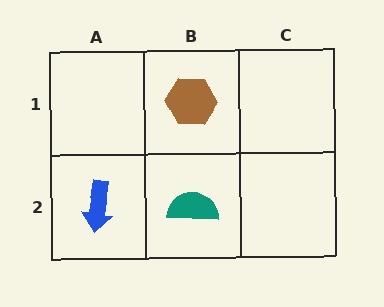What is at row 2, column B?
A teal semicircle.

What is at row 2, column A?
A blue arrow.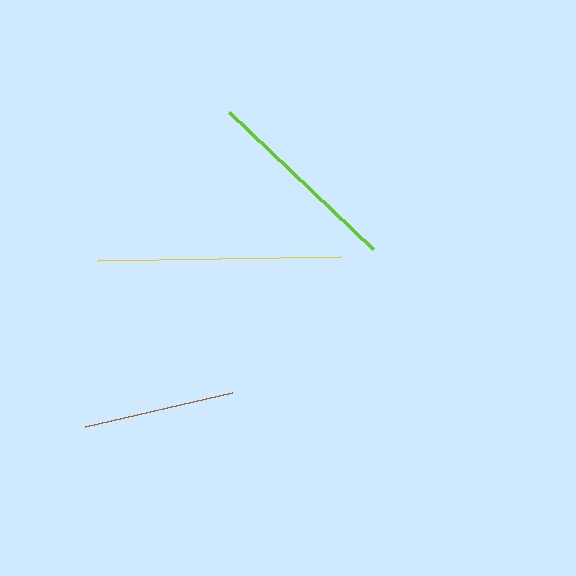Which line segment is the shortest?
The brown line is the shortest at approximately 151 pixels.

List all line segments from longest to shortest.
From longest to shortest: yellow, lime, brown.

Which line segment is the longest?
The yellow line is the longest at approximately 243 pixels.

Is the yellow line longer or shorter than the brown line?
The yellow line is longer than the brown line.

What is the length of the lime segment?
The lime segment is approximately 199 pixels long.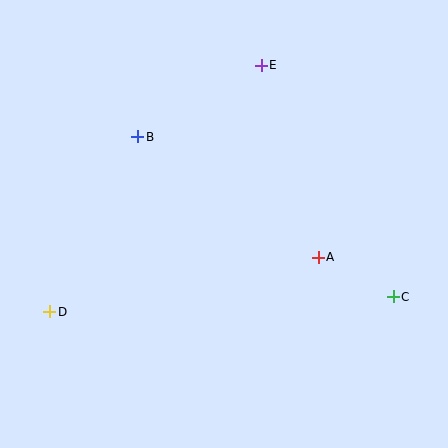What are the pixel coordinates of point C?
Point C is at (393, 297).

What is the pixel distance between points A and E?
The distance between A and E is 200 pixels.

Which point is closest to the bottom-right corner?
Point C is closest to the bottom-right corner.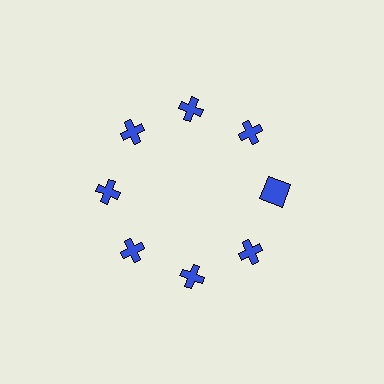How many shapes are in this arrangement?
There are 8 shapes arranged in a ring pattern.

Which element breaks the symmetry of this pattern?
The blue square at roughly the 3 o'clock position breaks the symmetry. All other shapes are blue crosses.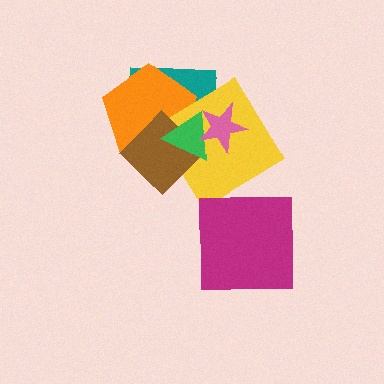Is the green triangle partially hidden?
Yes, it is partially covered by another shape.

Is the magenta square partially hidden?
No, no other shape covers it.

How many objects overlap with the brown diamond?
4 objects overlap with the brown diamond.